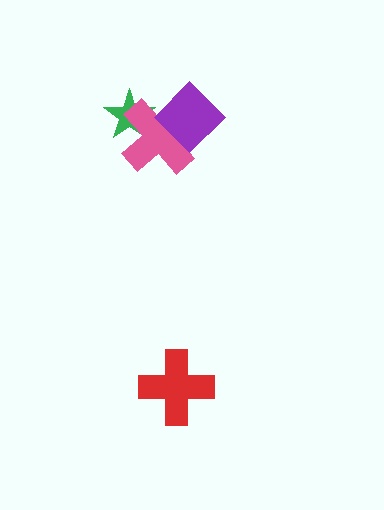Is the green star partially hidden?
Yes, it is partially covered by another shape.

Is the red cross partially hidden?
No, no other shape covers it.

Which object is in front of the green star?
The pink cross is in front of the green star.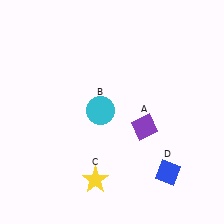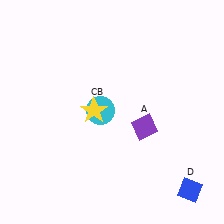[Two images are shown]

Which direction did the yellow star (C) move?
The yellow star (C) moved up.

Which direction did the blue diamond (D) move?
The blue diamond (D) moved right.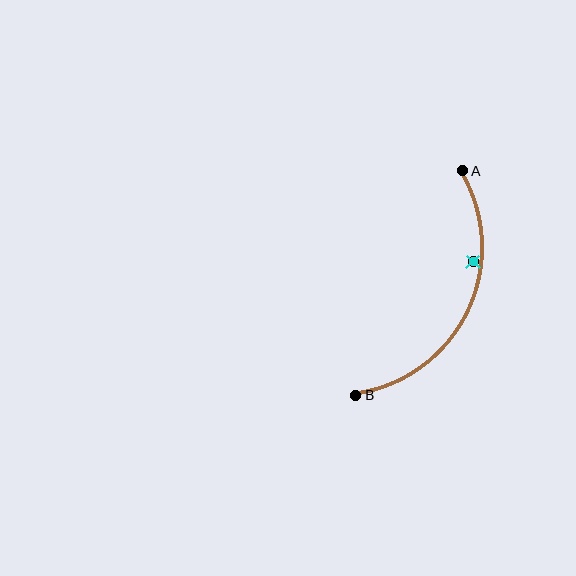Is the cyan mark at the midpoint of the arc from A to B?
No — the cyan mark does not lie on the arc at all. It sits slightly inside the curve.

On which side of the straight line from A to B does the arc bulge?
The arc bulges to the right of the straight line connecting A and B.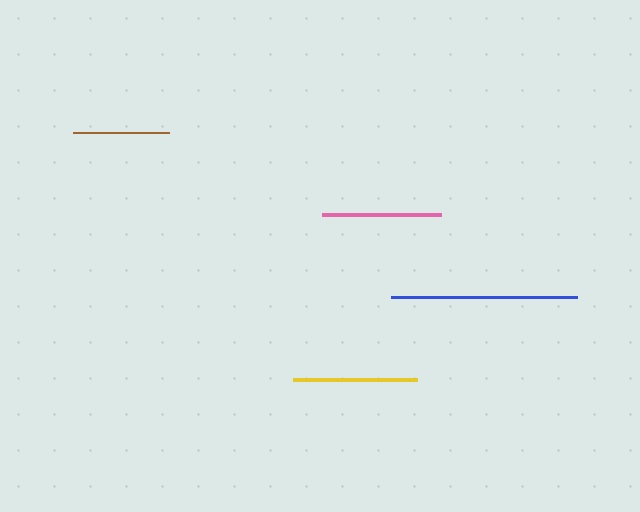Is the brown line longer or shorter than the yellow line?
The yellow line is longer than the brown line.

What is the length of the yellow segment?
The yellow segment is approximately 123 pixels long.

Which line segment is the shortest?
The brown line is the shortest at approximately 96 pixels.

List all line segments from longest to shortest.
From longest to shortest: blue, yellow, pink, brown.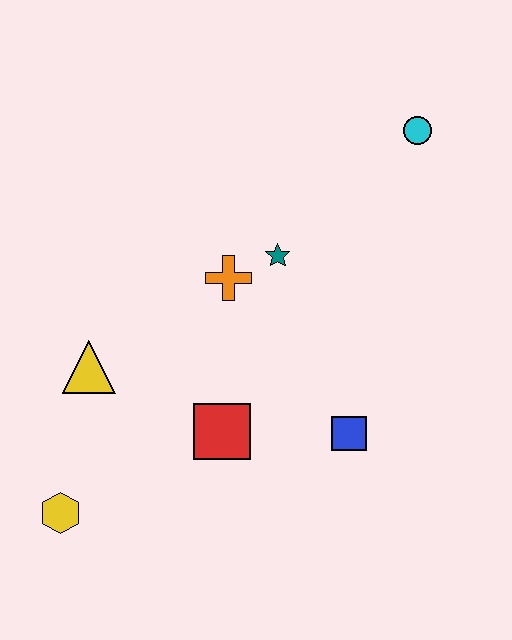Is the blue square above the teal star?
No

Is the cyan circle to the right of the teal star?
Yes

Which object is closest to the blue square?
The red square is closest to the blue square.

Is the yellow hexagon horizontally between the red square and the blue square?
No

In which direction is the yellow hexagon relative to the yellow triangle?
The yellow hexagon is below the yellow triangle.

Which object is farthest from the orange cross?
The yellow hexagon is farthest from the orange cross.